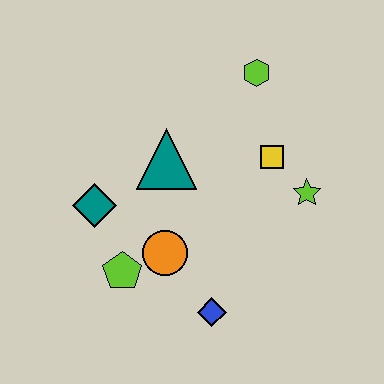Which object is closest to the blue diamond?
The orange circle is closest to the blue diamond.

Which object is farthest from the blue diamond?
The lime hexagon is farthest from the blue diamond.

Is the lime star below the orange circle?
No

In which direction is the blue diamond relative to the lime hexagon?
The blue diamond is below the lime hexagon.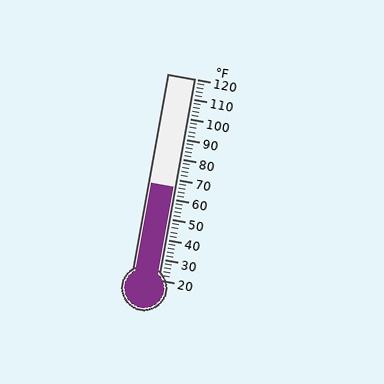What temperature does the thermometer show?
The thermometer shows approximately 66°F.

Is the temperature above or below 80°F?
The temperature is below 80°F.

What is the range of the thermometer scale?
The thermometer scale ranges from 20°F to 120°F.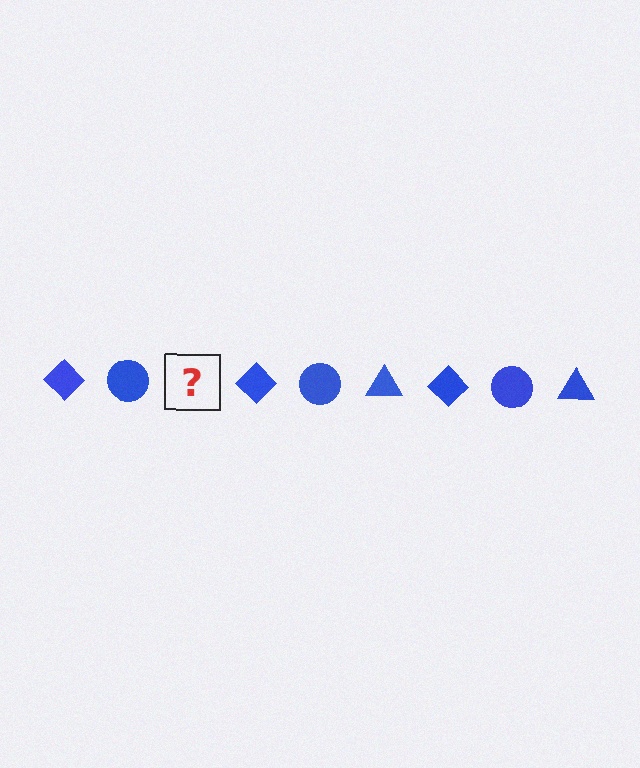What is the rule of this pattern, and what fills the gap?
The rule is that the pattern cycles through diamond, circle, triangle shapes in blue. The gap should be filled with a blue triangle.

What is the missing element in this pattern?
The missing element is a blue triangle.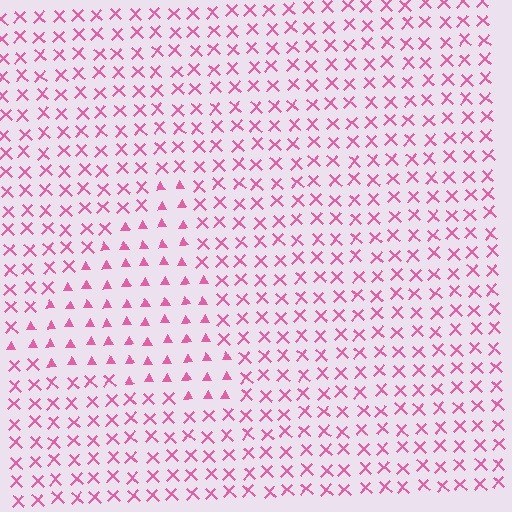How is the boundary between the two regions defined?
The boundary is defined by a change in element shape: triangles inside vs. X marks outside. All elements share the same color and spacing.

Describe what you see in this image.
The image is filled with small pink elements arranged in a uniform grid. A triangle-shaped region contains triangles, while the surrounding area contains X marks. The boundary is defined purely by the change in element shape.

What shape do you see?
I see a triangle.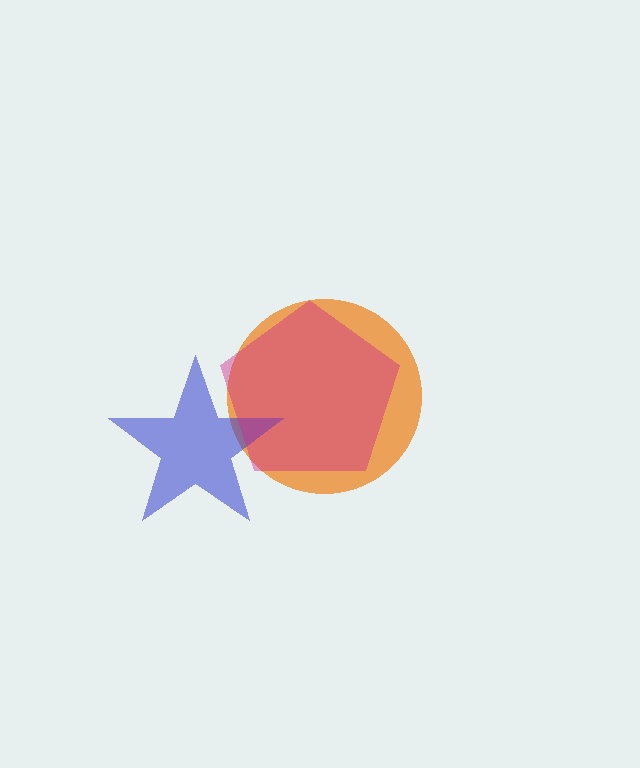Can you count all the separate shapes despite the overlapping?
Yes, there are 3 separate shapes.